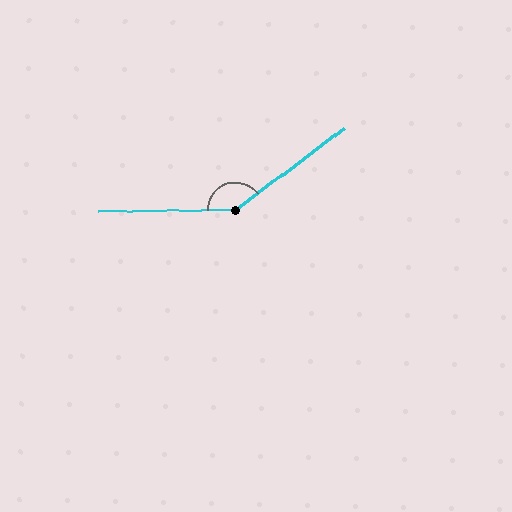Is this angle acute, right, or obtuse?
It is obtuse.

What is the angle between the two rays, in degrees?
Approximately 143 degrees.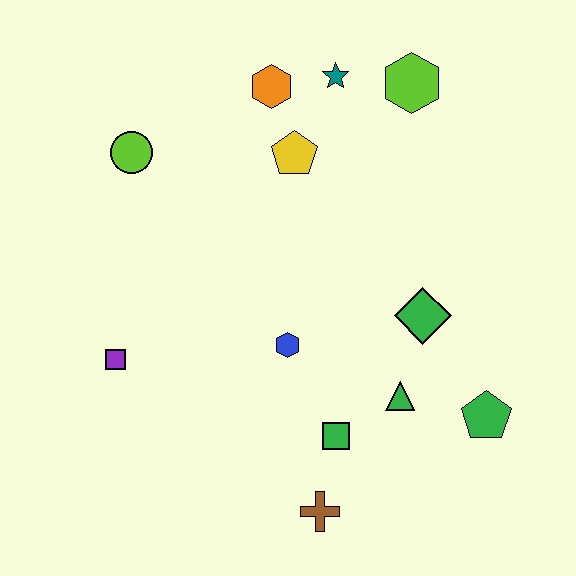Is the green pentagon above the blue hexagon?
No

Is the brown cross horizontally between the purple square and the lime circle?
No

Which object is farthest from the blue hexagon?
The lime hexagon is farthest from the blue hexagon.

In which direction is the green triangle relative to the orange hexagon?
The green triangle is below the orange hexagon.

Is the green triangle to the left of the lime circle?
No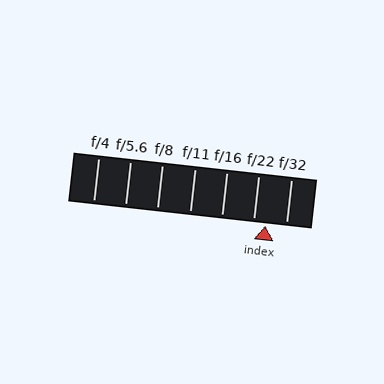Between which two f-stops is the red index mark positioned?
The index mark is between f/22 and f/32.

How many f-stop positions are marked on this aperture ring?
There are 7 f-stop positions marked.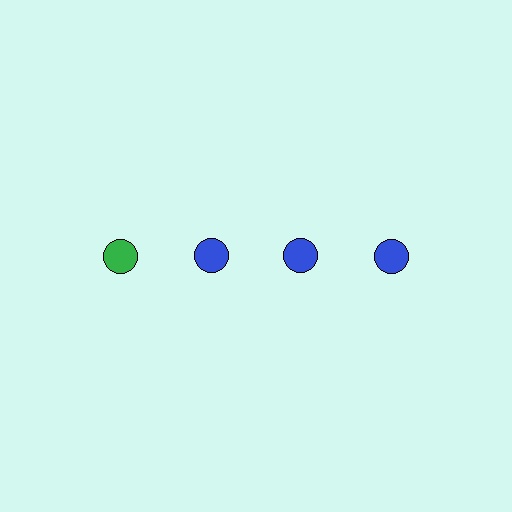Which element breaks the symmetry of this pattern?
The green circle in the top row, leftmost column breaks the symmetry. All other shapes are blue circles.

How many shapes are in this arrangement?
There are 4 shapes arranged in a grid pattern.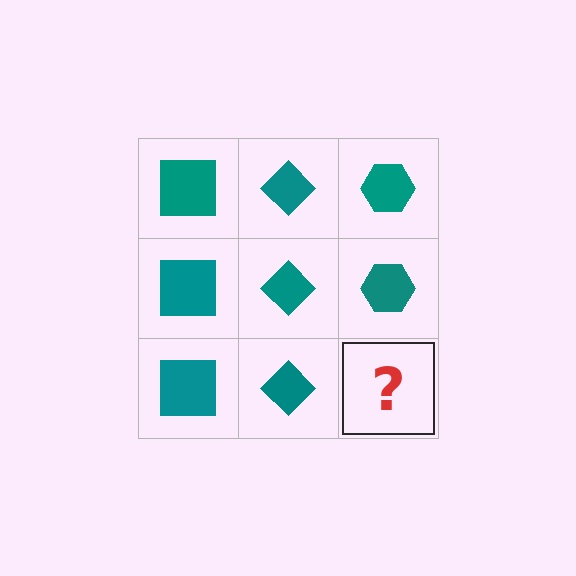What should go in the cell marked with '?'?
The missing cell should contain a teal hexagon.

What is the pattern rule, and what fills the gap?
The rule is that each column has a consistent shape. The gap should be filled with a teal hexagon.